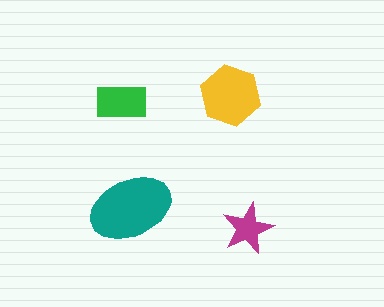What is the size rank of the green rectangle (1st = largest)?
3rd.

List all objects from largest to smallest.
The teal ellipse, the yellow hexagon, the green rectangle, the magenta star.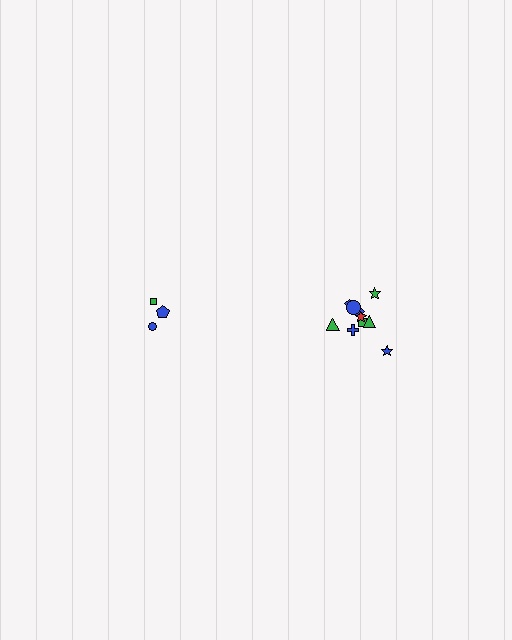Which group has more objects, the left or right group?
The right group.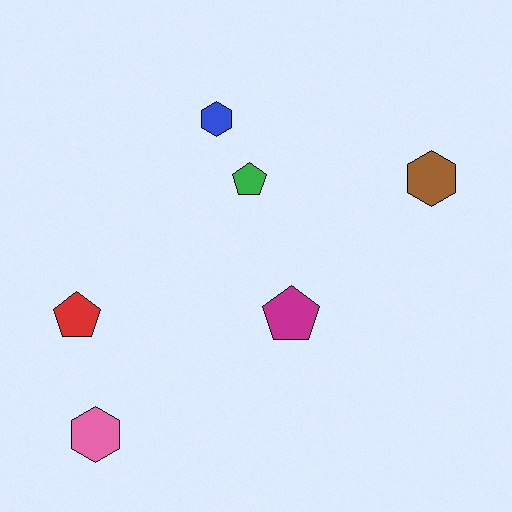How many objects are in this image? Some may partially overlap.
There are 6 objects.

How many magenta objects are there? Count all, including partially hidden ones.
There is 1 magenta object.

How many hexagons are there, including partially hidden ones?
There are 3 hexagons.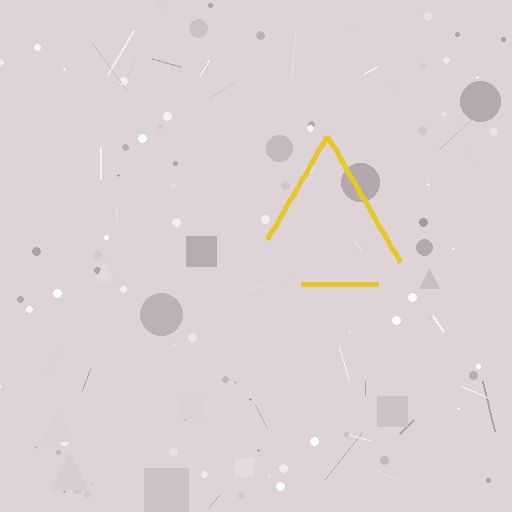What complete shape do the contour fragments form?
The contour fragments form a triangle.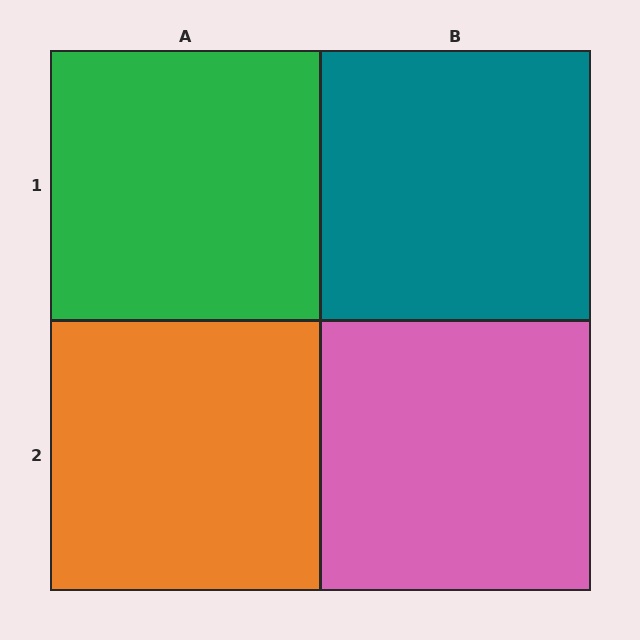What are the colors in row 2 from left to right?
Orange, pink.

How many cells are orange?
1 cell is orange.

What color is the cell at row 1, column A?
Green.